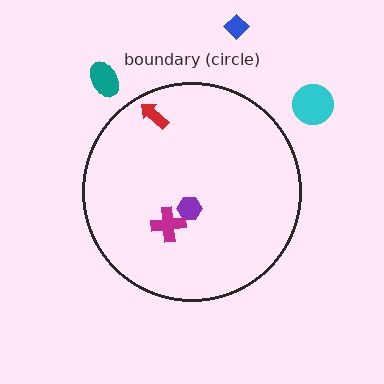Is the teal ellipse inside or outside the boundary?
Outside.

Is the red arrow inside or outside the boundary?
Inside.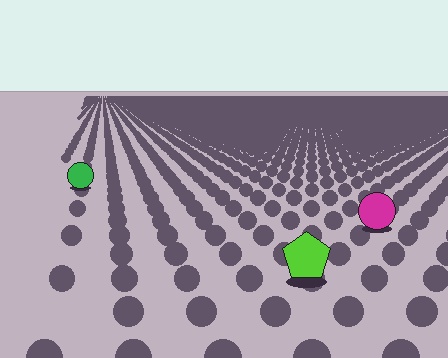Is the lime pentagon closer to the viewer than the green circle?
Yes. The lime pentagon is closer — you can tell from the texture gradient: the ground texture is coarser near it.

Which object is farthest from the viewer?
The green circle is farthest from the viewer. It appears smaller and the ground texture around it is denser.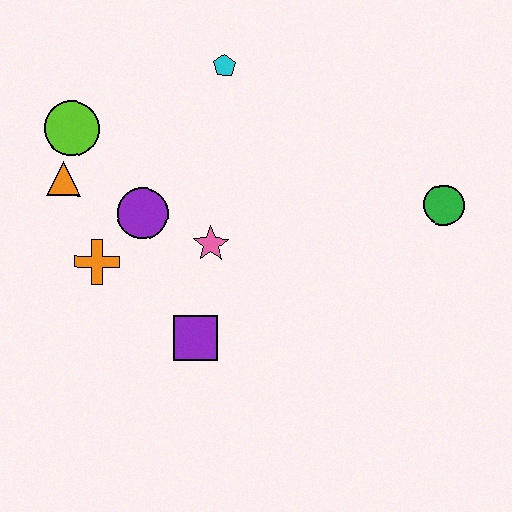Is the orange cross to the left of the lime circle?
No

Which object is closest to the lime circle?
The orange triangle is closest to the lime circle.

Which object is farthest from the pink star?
The green circle is farthest from the pink star.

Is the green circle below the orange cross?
No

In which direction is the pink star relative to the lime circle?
The pink star is to the right of the lime circle.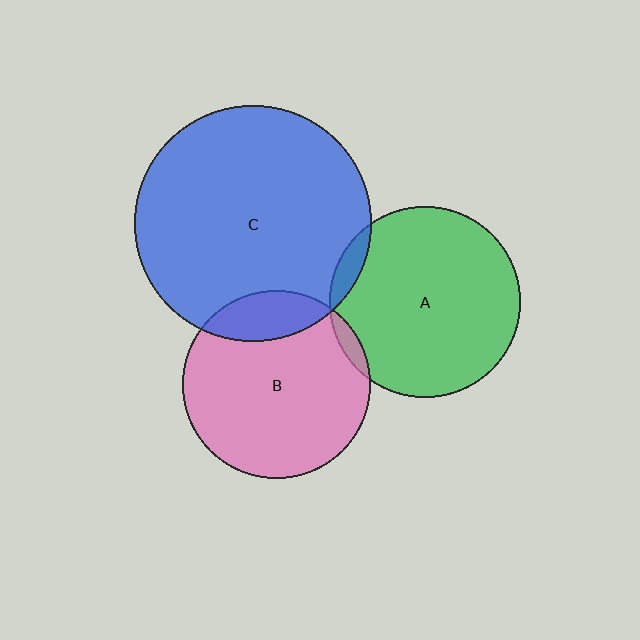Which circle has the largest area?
Circle C (blue).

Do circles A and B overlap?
Yes.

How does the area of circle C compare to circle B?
Approximately 1.6 times.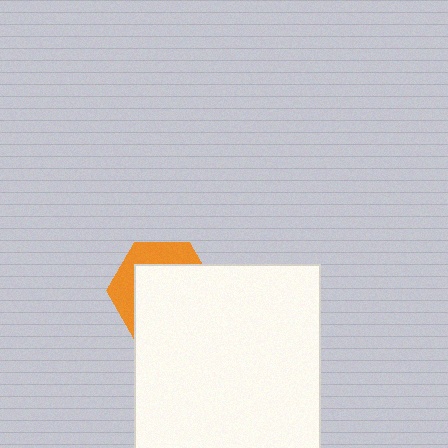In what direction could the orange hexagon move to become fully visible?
The orange hexagon could move toward the upper-left. That would shift it out from behind the white rectangle entirely.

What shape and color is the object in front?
The object in front is a white rectangle.